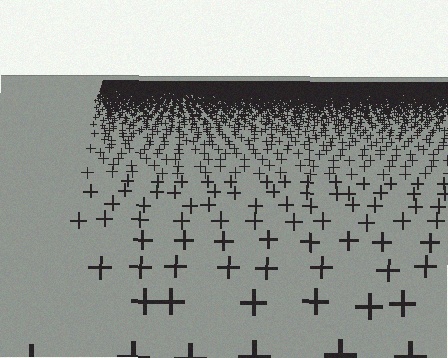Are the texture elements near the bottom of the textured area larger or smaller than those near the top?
Larger. Near the bottom, elements are closer to the viewer and appear at a bigger on-screen size.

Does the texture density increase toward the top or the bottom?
Density increases toward the top.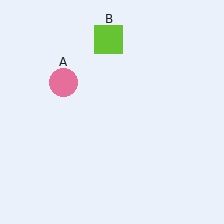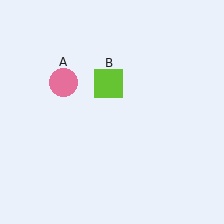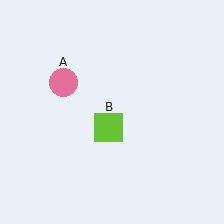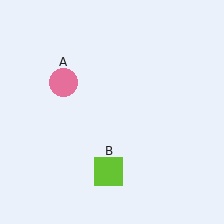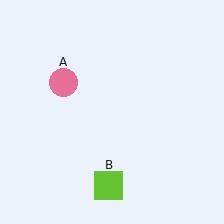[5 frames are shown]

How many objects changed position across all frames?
1 object changed position: lime square (object B).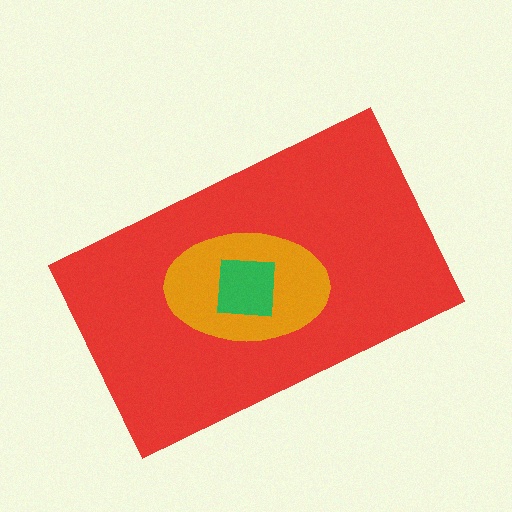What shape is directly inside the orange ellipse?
The green square.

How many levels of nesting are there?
3.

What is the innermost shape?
The green square.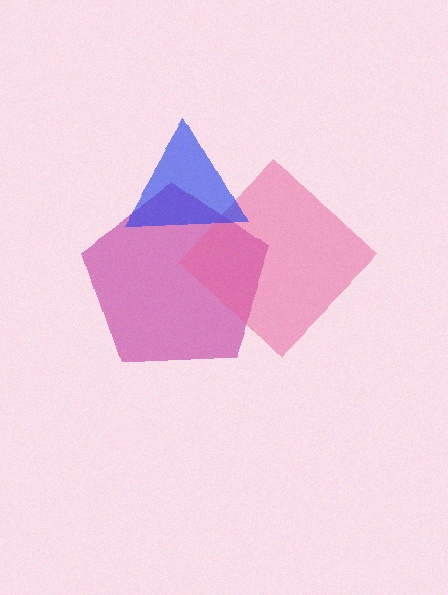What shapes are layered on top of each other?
The layered shapes are: a magenta pentagon, a pink diamond, a blue triangle.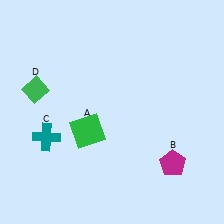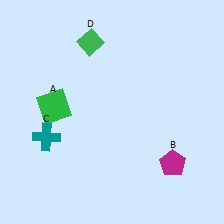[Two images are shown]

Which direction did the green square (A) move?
The green square (A) moved left.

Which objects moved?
The objects that moved are: the green square (A), the green diamond (D).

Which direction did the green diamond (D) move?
The green diamond (D) moved right.